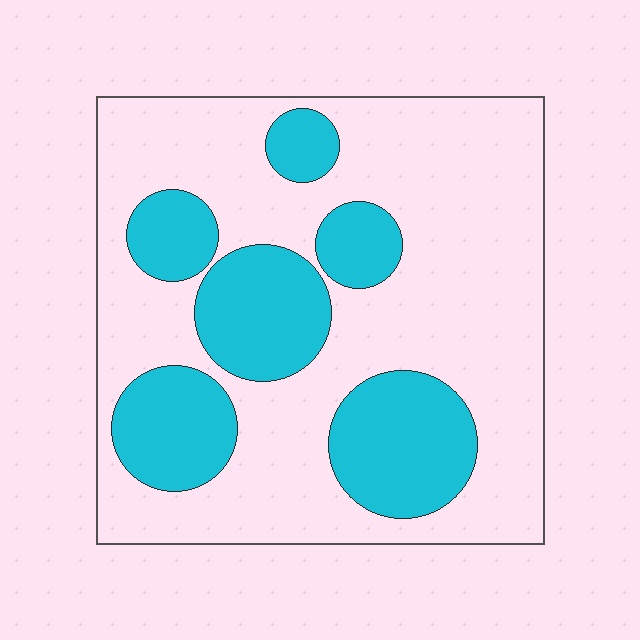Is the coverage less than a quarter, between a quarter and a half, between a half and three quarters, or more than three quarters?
Between a quarter and a half.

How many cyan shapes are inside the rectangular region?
6.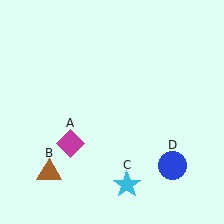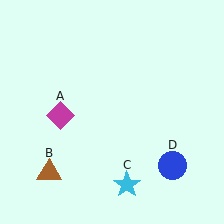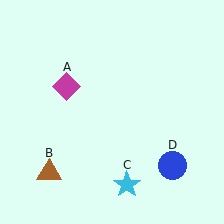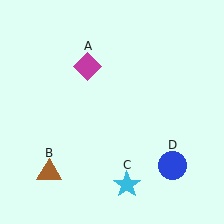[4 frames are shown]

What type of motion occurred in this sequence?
The magenta diamond (object A) rotated clockwise around the center of the scene.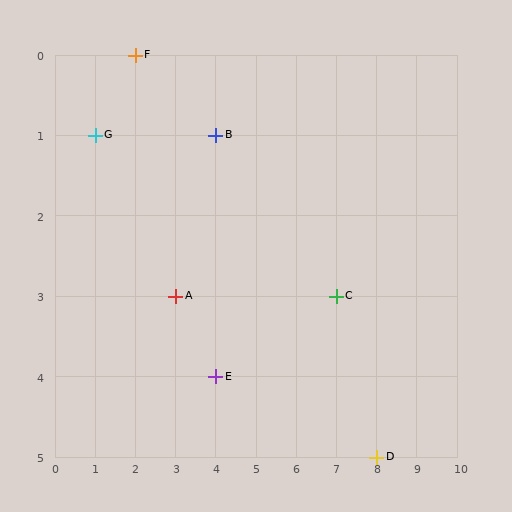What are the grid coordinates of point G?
Point G is at grid coordinates (1, 1).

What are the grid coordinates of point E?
Point E is at grid coordinates (4, 4).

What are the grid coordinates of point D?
Point D is at grid coordinates (8, 5).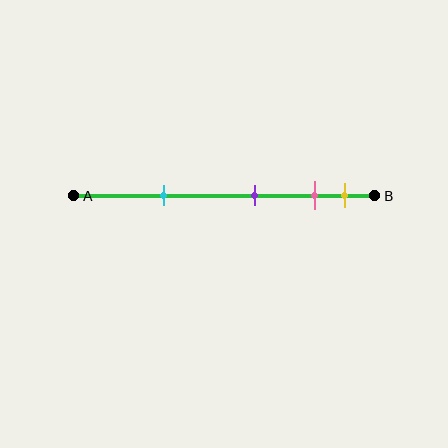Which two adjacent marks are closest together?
The pink and yellow marks are the closest adjacent pair.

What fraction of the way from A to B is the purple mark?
The purple mark is approximately 60% (0.6) of the way from A to B.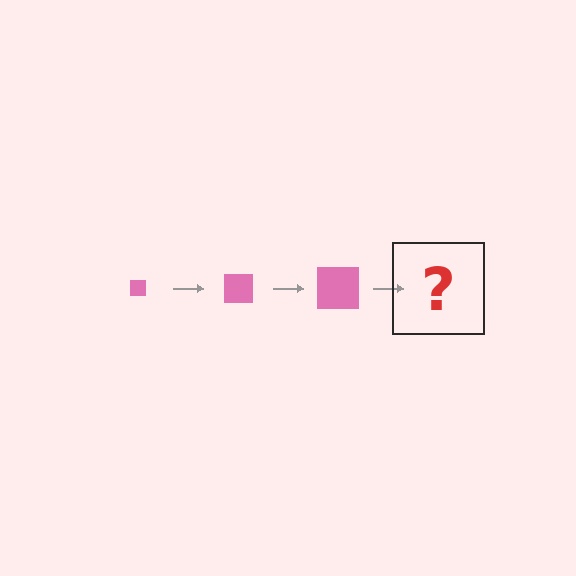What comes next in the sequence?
The next element should be a pink square, larger than the previous one.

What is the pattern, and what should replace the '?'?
The pattern is that the square gets progressively larger each step. The '?' should be a pink square, larger than the previous one.